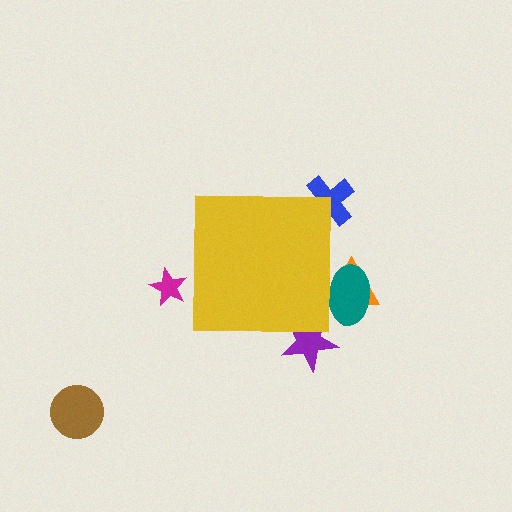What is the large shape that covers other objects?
A yellow square.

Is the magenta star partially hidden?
Yes, the magenta star is partially hidden behind the yellow square.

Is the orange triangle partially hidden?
Yes, the orange triangle is partially hidden behind the yellow square.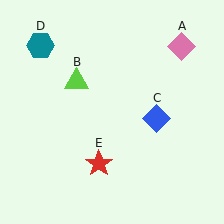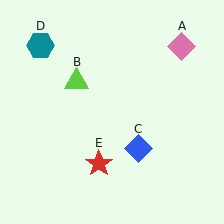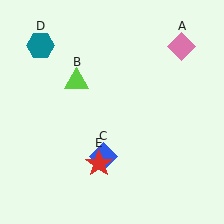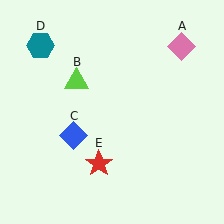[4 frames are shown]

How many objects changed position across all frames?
1 object changed position: blue diamond (object C).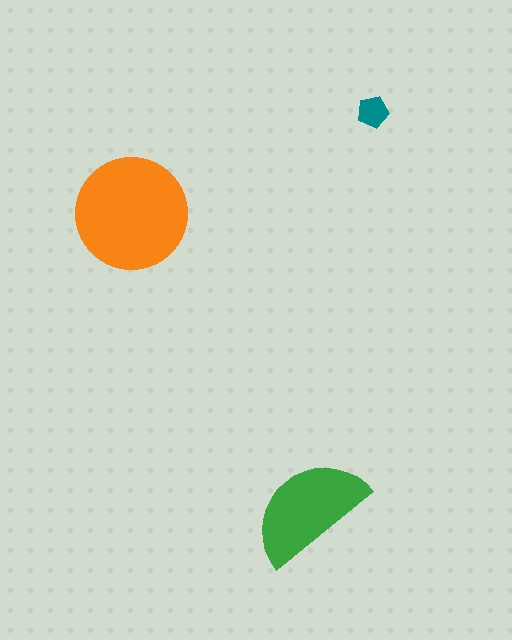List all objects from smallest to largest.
The teal pentagon, the green semicircle, the orange circle.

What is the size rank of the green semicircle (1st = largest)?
2nd.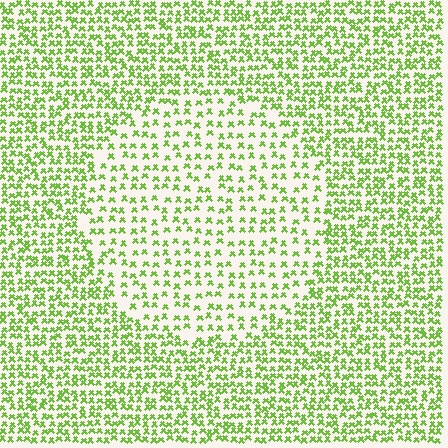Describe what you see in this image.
The image contains small lime elements arranged at two different densities. A circle-shaped region is visible where the elements are less densely packed than the surrounding area.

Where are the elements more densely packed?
The elements are more densely packed outside the circle boundary.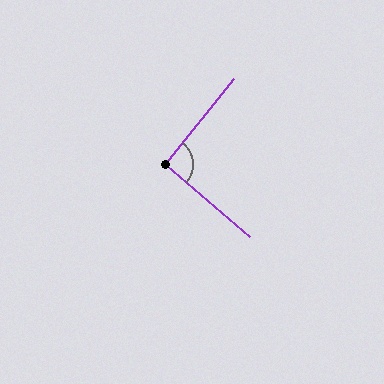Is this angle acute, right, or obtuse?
It is approximately a right angle.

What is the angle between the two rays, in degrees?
Approximately 92 degrees.